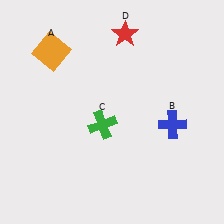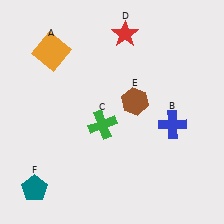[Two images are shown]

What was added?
A brown hexagon (E), a teal pentagon (F) were added in Image 2.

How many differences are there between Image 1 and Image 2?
There are 2 differences between the two images.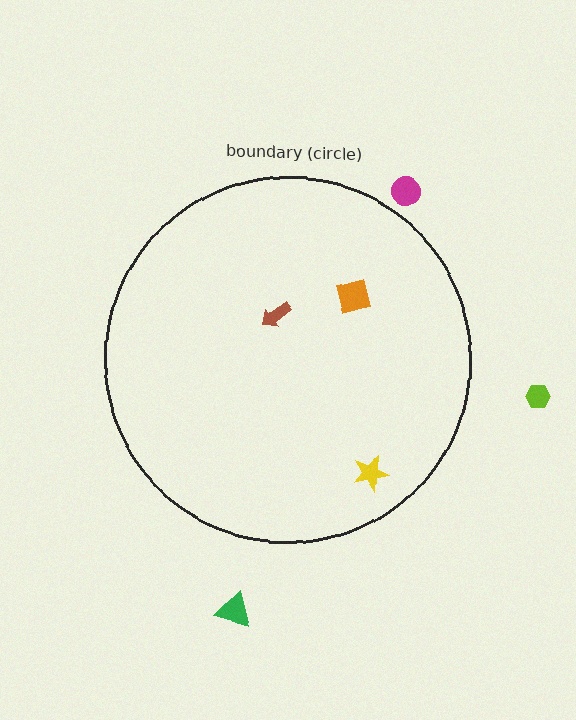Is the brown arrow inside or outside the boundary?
Inside.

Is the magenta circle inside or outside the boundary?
Outside.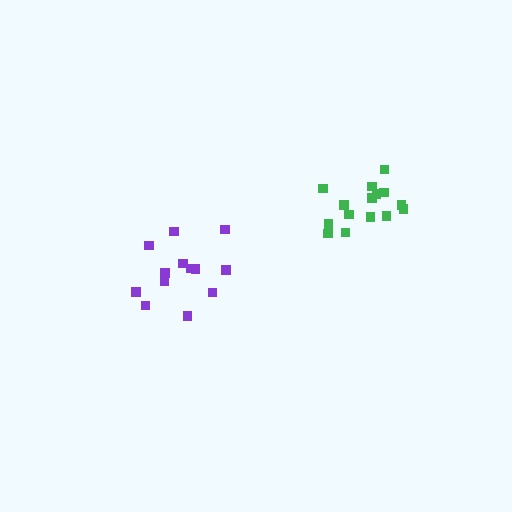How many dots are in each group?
Group 1: 15 dots, Group 2: 13 dots (28 total).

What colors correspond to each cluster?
The clusters are colored: green, purple.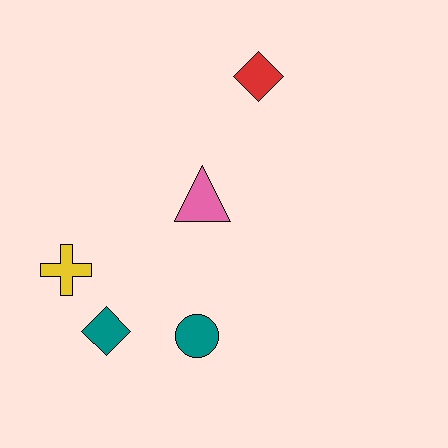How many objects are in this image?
There are 5 objects.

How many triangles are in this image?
There is 1 triangle.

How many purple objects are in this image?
There are no purple objects.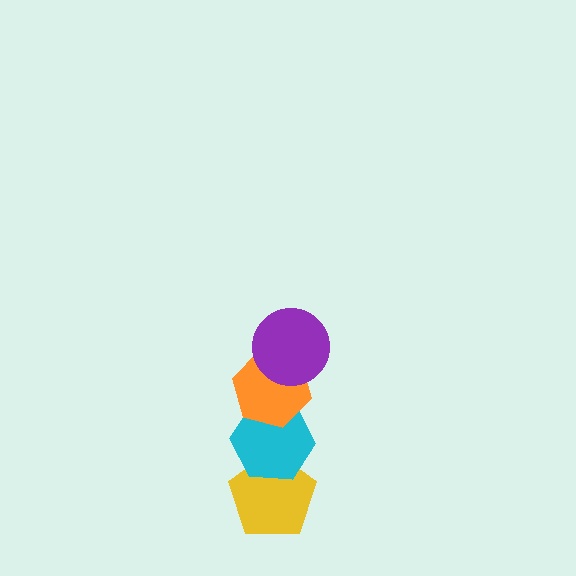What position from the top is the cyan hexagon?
The cyan hexagon is 3rd from the top.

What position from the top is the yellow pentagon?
The yellow pentagon is 4th from the top.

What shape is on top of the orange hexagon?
The purple circle is on top of the orange hexagon.